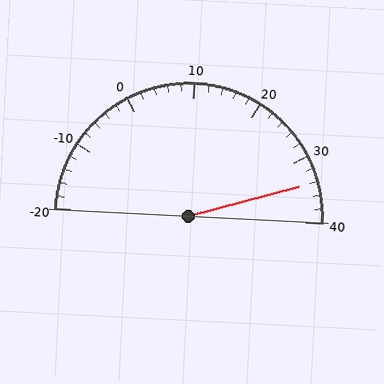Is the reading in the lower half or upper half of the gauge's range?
The reading is in the upper half of the range (-20 to 40).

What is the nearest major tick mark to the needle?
The nearest major tick mark is 30.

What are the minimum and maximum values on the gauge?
The gauge ranges from -20 to 40.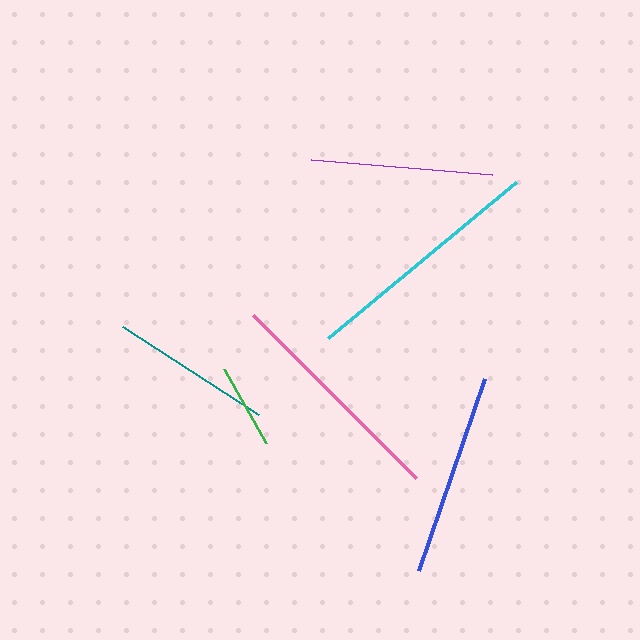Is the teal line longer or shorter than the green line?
The teal line is longer than the green line.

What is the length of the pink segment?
The pink segment is approximately 231 pixels long.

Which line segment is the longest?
The cyan line is the longest at approximately 244 pixels.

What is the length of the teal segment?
The teal segment is approximately 162 pixels long.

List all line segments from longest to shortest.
From longest to shortest: cyan, pink, blue, purple, teal, green.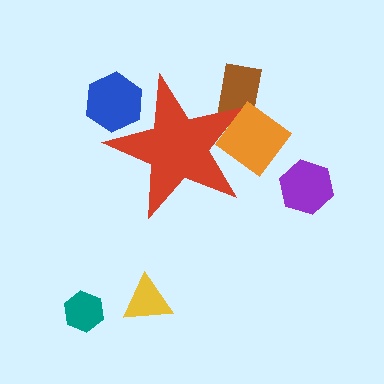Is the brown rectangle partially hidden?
Yes, the brown rectangle is partially hidden behind the red star.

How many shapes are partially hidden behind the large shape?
3 shapes are partially hidden.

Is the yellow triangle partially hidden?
No, the yellow triangle is fully visible.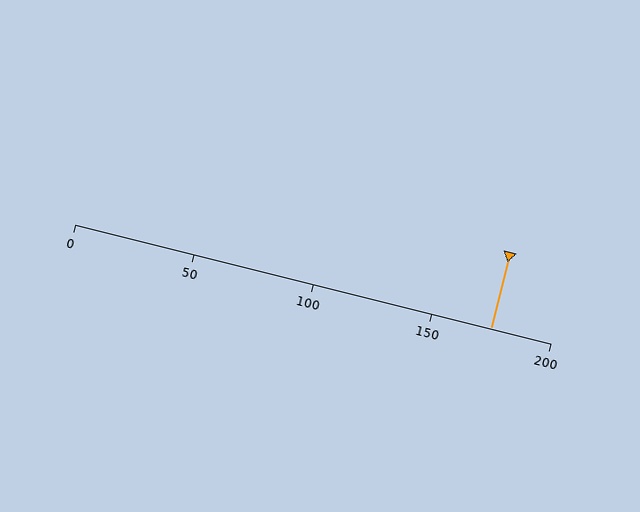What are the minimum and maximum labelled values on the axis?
The axis runs from 0 to 200.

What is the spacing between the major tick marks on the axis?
The major ticks are spaced 50 apart.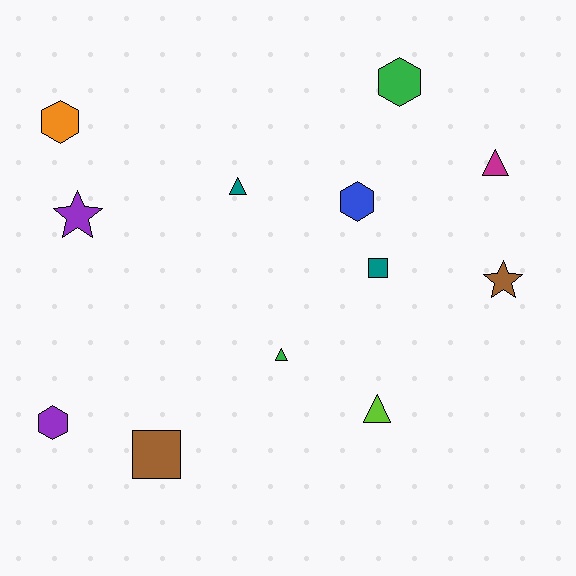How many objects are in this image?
There are 12 objects.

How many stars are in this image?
There are 2 stars.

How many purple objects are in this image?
There are 2 purple objects.